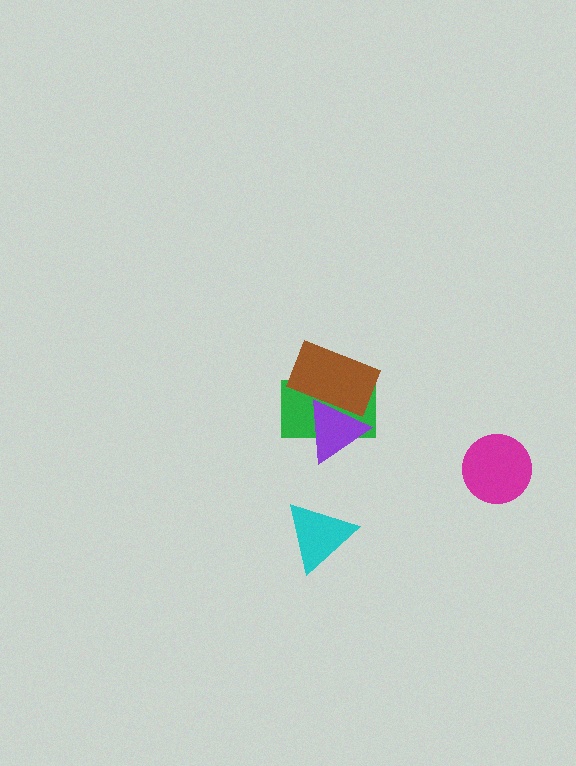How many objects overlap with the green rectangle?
2 objects overlap with the green rectangle.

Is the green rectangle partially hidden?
Yes, it is partially covered by another shape.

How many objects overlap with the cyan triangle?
0 objects overlap with the cyan triangle.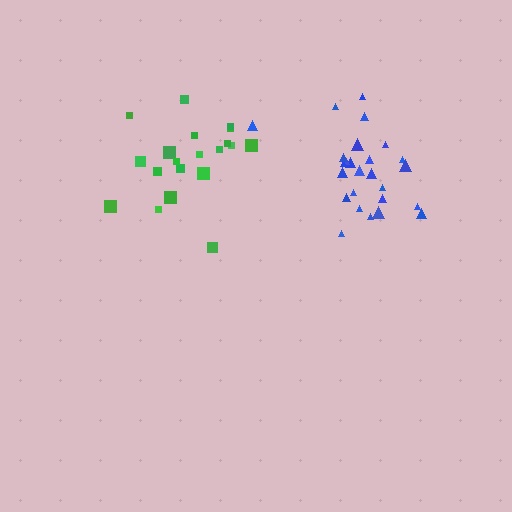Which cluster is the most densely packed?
Blue.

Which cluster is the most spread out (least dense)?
Green.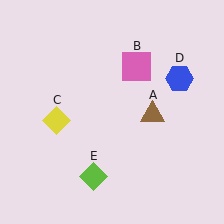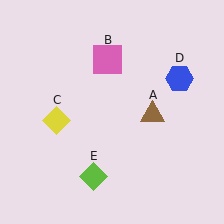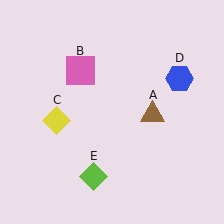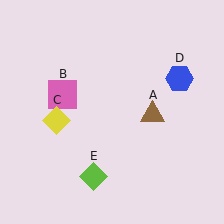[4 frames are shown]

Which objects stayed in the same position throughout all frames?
Brown triangle (object A) and yellow diamond (object C) and blue hexagon (object D) and lime diamond (object E) remained stationary.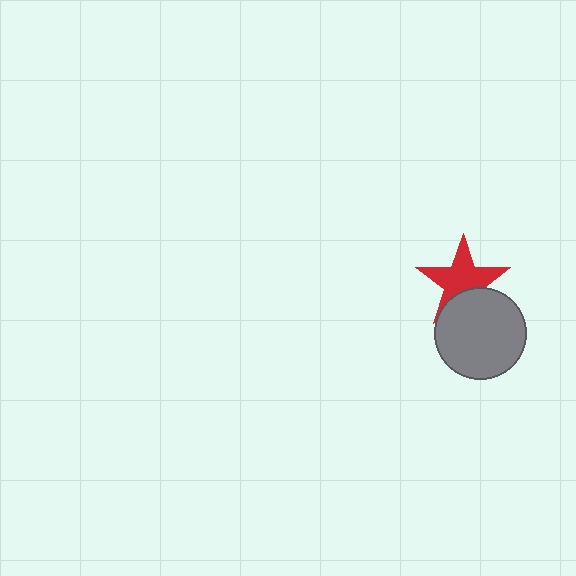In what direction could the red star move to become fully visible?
The red star could move up. That would shift it out from behind the gray circle entirely.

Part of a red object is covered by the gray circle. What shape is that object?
It is a star.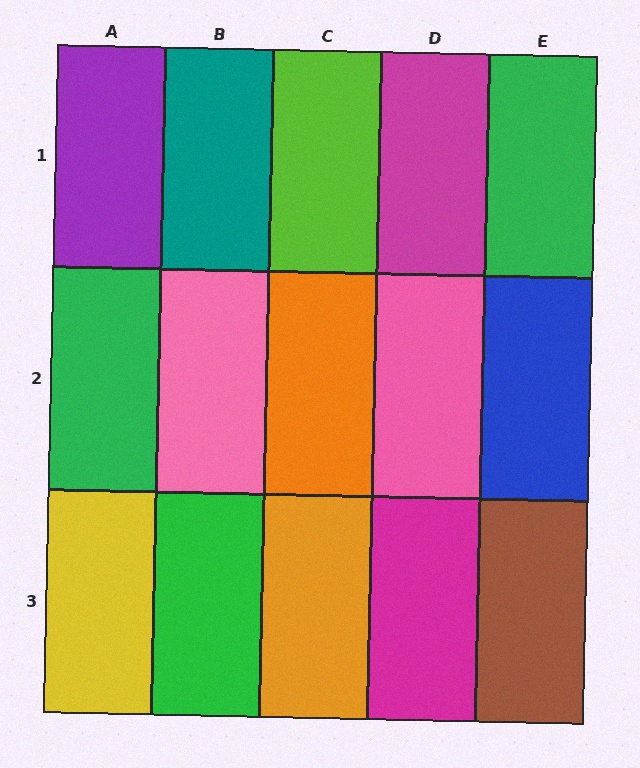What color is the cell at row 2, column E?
Blue.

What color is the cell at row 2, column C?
Orange.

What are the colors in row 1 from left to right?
Purple, teal, lime, magenta, green.